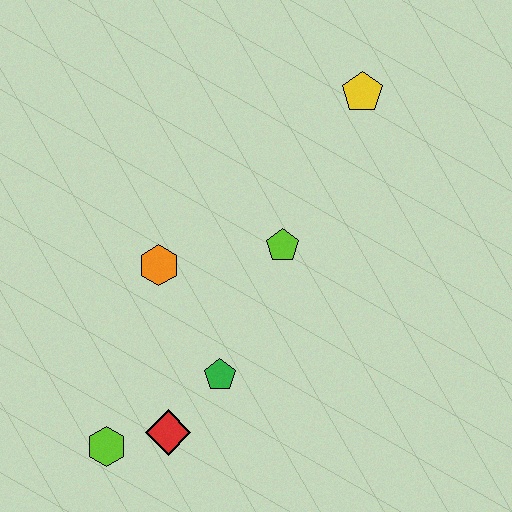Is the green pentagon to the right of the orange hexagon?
Yes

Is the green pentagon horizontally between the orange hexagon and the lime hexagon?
No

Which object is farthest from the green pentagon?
The yellow pentagon is farthest from the green pentagon.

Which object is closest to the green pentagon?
The red diamond is closest to the green pentagon.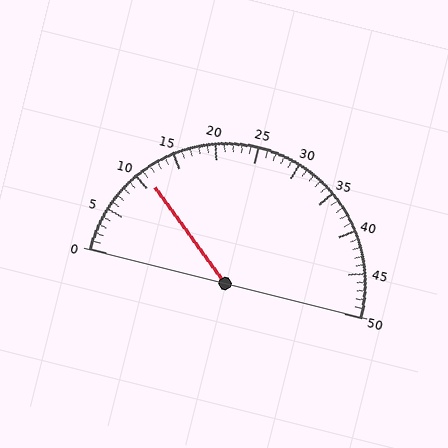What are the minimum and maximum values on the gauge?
The gauge ranges from 0 to 50.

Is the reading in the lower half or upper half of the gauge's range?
The reading is in the lower half of the range (0 to 50).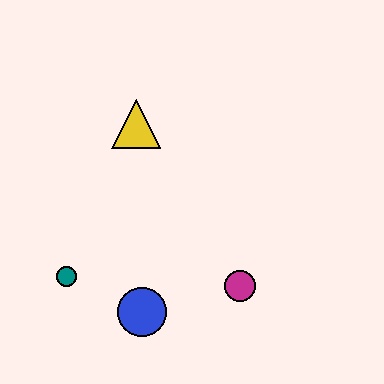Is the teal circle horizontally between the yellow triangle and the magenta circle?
No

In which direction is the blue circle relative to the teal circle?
The blue circle is to the right of the teal circle.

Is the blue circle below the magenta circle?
Yes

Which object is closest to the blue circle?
The teal circle is closest to the blue circle.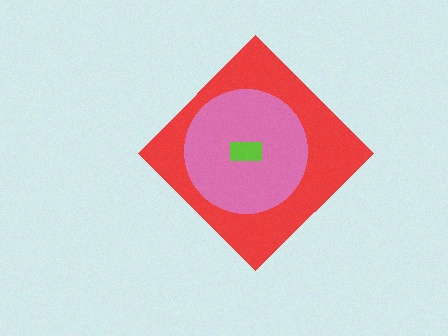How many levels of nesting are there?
3.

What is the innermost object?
The lime rectangle.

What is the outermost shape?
The red diamond.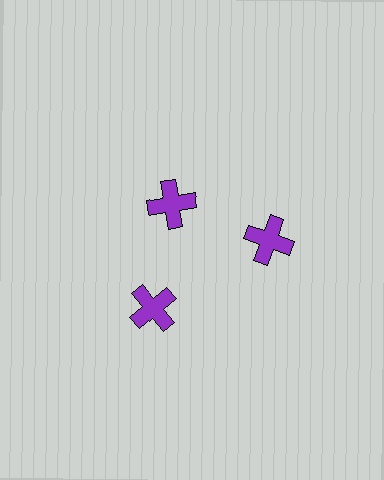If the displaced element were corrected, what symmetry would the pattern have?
It would have 3-fold rotational symmetry — the pattern would map onto itself every 120 degrees.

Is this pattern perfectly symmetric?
No. The 3 purple crosses are arranged in a ring, but one element near the 11 o'clock position is pulled inward toward the center, breaking the 3-fold rotational symmetry.